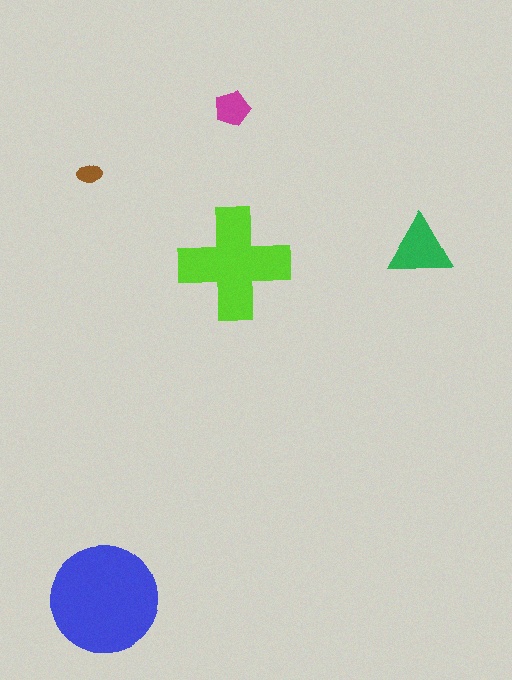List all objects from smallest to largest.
The brown ellipse, the magenta pentagon, the green triangle, the lime cross, the blue circle.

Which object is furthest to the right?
The green triangle is rightmost.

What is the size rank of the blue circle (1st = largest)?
1st.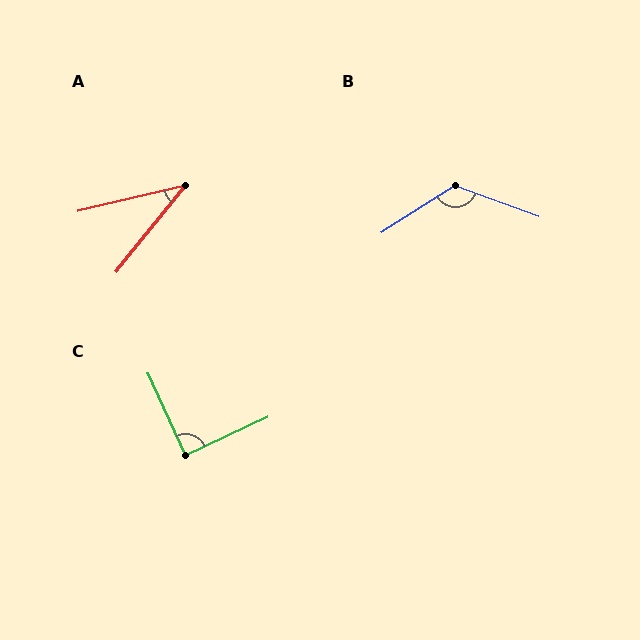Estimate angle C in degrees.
Approximately 90 degrees.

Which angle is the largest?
B, at approximately 127 degrees.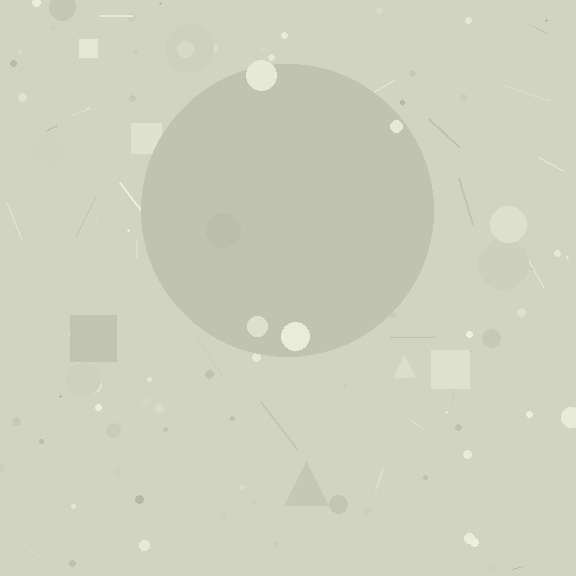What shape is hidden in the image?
A circle is hidden in the image.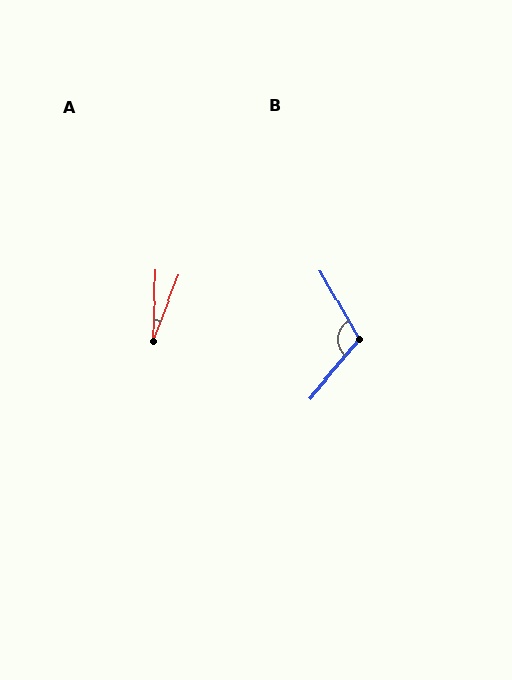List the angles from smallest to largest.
A (19°), B (110°).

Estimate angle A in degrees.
Approximately 19 degrees.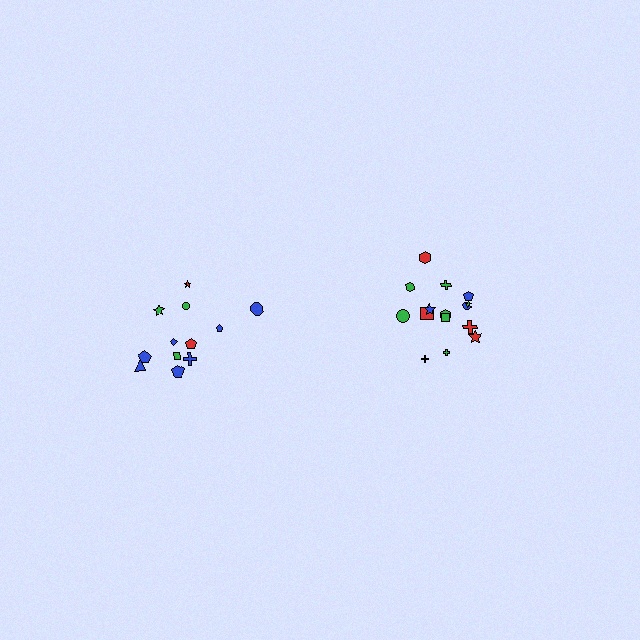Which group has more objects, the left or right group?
The right group.